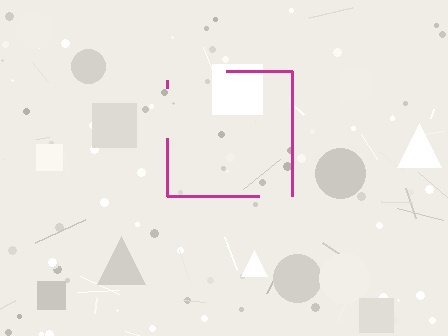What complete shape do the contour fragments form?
The contour fragments form a square.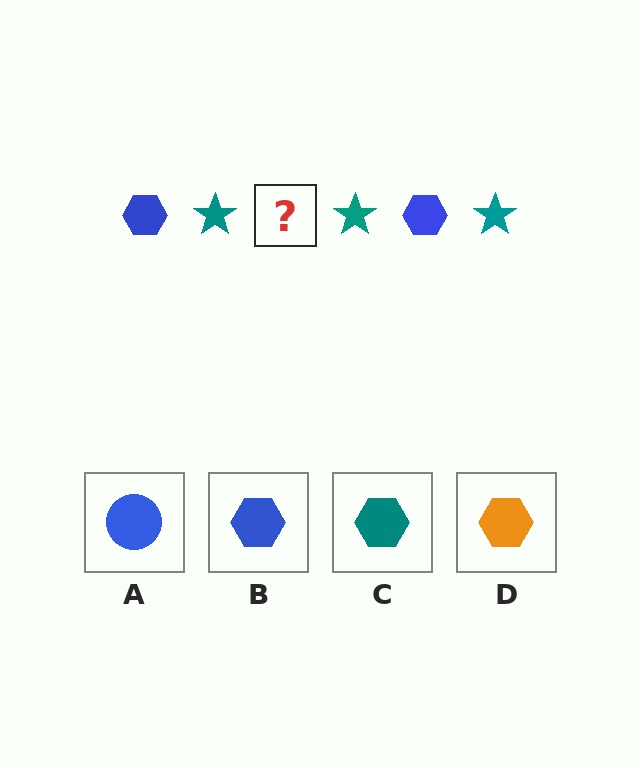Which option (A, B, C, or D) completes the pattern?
B.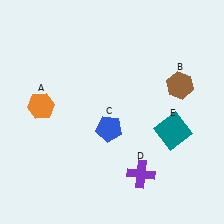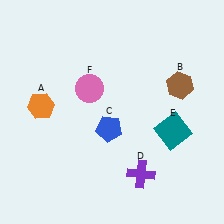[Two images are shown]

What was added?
A pink circle (F) was added in Image 2.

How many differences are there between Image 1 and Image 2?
There is 1 difference between the two images.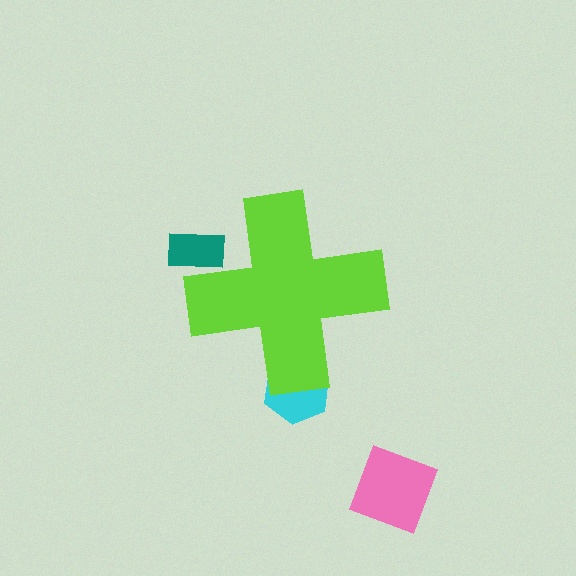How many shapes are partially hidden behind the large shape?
2 shapes are partially hidden.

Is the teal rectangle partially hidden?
Yes, the teal rectangle is partially hidden behind the lime cross.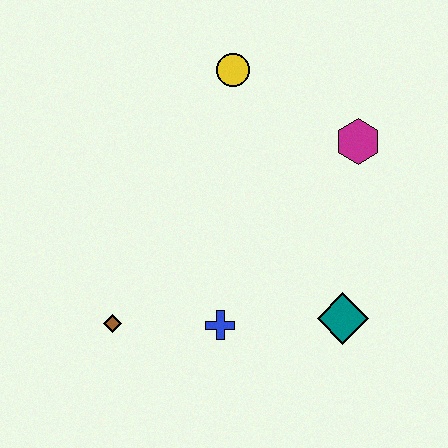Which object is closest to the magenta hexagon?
The yellow circle is closest to the magenta hexagon.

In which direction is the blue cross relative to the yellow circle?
The blue cross is below the yellow circle.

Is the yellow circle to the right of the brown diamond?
Yes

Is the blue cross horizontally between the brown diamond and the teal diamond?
Yes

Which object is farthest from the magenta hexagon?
The brown diamond is farthest from the magenta hexagon.